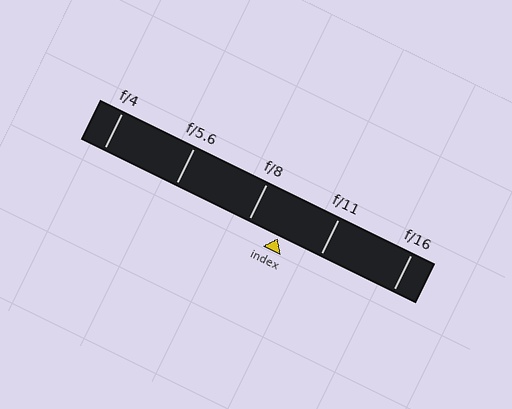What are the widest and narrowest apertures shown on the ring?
The widest aperture shown is f/4 and the narrowest is f/16.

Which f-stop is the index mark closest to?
The index mark is closest to f/8.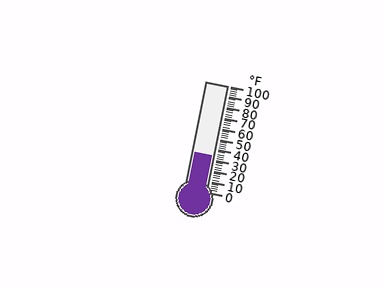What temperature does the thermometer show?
The thermometer shows approximately 34°F.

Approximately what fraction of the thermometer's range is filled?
The thermometer is filled to approximately 35% of its range.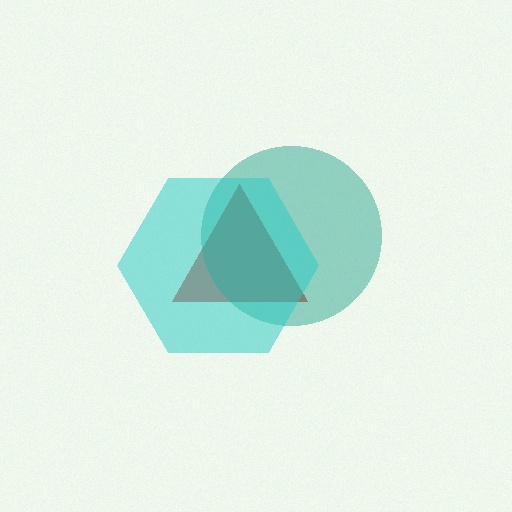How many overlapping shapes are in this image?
There are 3 overlapping shapes in the image.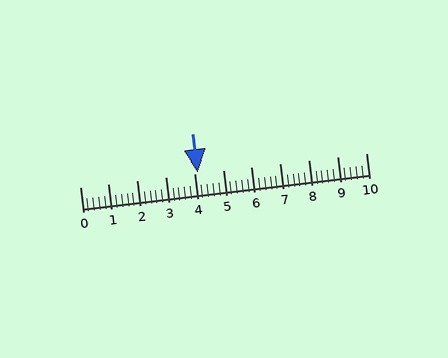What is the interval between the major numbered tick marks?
The major tick marks are spaced 1 units apart.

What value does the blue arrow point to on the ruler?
The blue arrow points to approximately 4.1.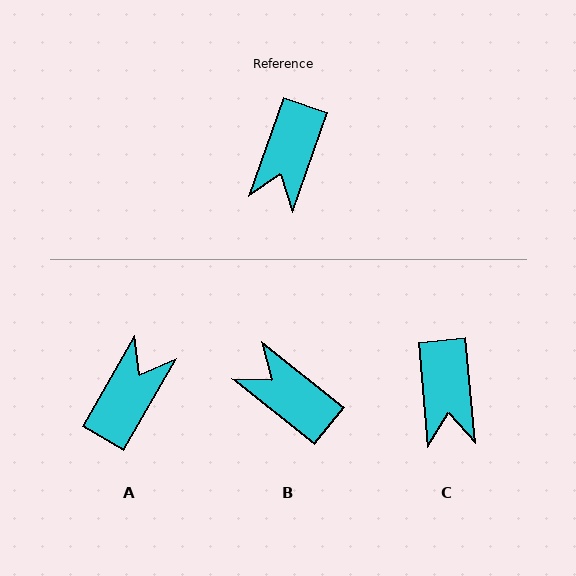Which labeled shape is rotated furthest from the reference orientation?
A, about 170 degrees away.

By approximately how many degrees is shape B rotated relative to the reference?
Approximately 109 degrees clockwise.